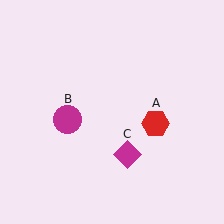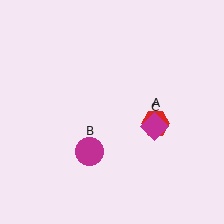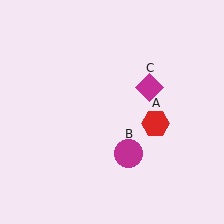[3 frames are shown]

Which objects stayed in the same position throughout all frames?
Red hexagon (object A) remained stationary.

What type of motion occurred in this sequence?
The magenta circle (object B), magenta diamond (object C) rotated counterclockwise around the center of the scene.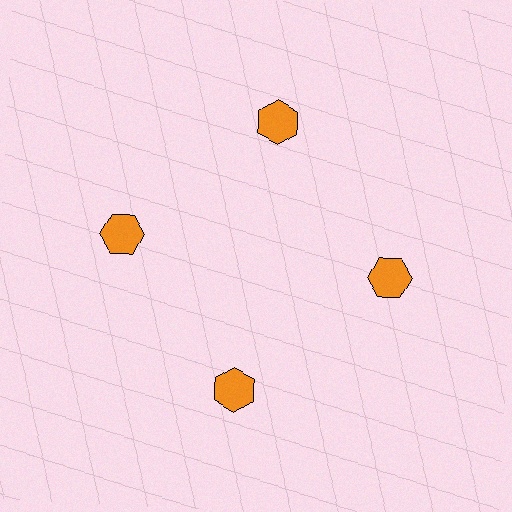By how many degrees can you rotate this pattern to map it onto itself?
The pattern maps onto itself every 90 degrees of rotation.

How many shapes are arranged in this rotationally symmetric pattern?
There are 4 shapes, arranged in 4 groups of 1.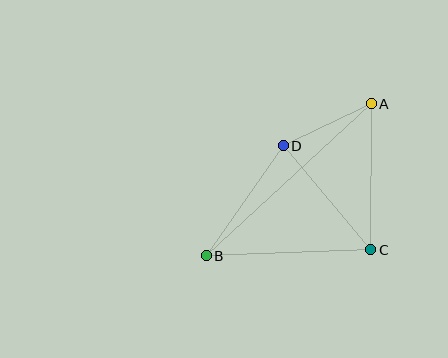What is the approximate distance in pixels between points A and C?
The distance between A and C is approximately 146 pixels.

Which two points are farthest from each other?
Points A and B are farthest from each other.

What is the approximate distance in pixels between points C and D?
The distance between C and D is approximately 135 pixels.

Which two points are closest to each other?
Points A and D are closest to each other.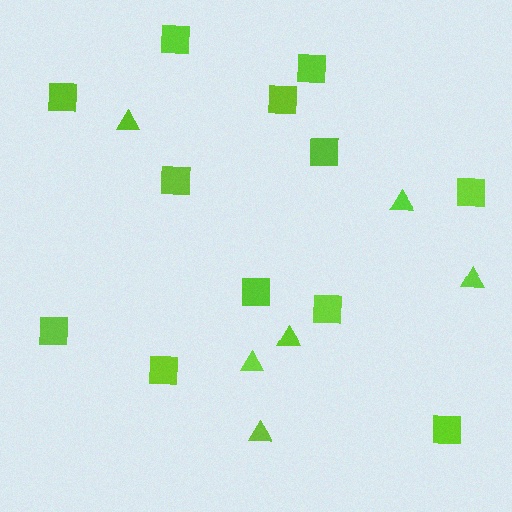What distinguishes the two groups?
There are 2 groups: one group of squares (12) and one group of triangles (6).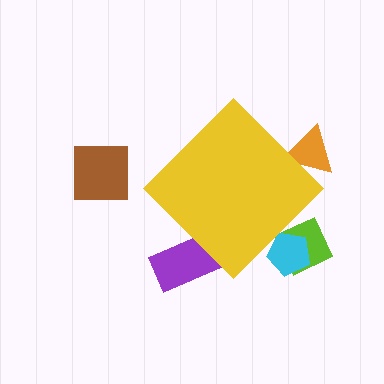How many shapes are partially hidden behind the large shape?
4 shapes are partially hidden.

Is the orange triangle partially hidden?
Yes, the orange triangle is partially hidden behind the yellow diamond.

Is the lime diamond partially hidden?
Yes, the lime diamond is partially hidden behind the yellow diamond.